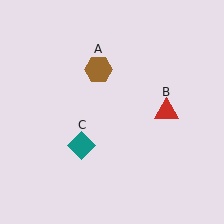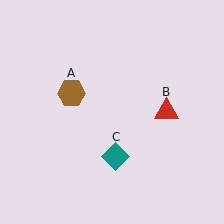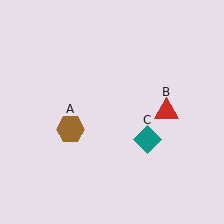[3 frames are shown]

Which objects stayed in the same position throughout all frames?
Red triangle (object B) remained stationary.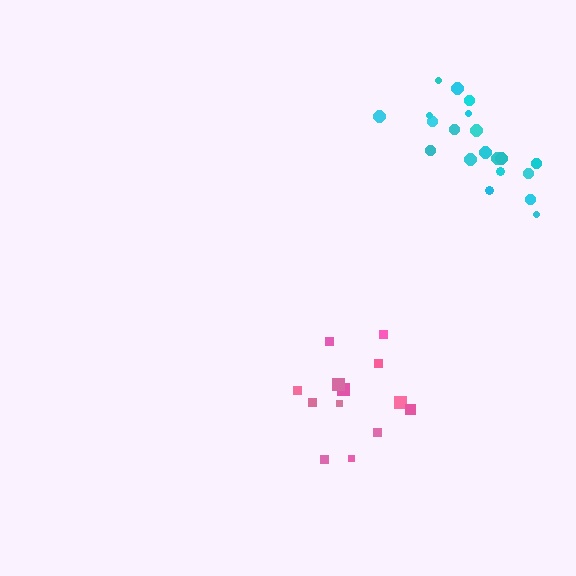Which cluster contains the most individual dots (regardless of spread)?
Cyan (20).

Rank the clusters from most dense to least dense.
pink, cyan.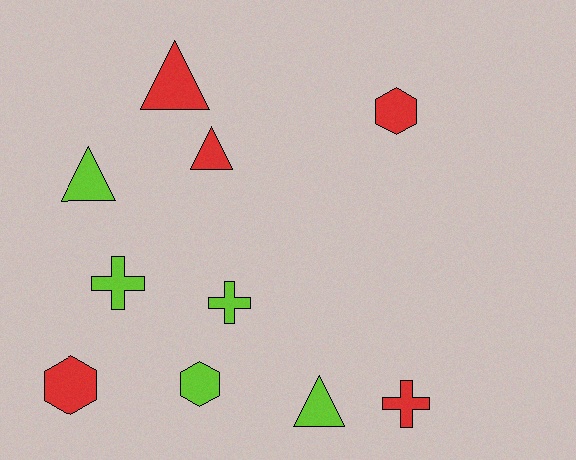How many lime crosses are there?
There are 2 lime crosses.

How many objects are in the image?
There are 10 objects.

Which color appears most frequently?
Lime, with 5 objects.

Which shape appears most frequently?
Triangle, with 4 objects.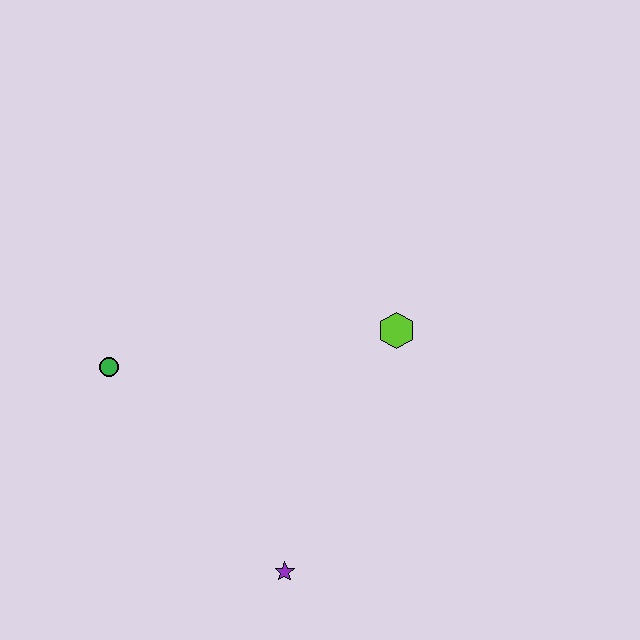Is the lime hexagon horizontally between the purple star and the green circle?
No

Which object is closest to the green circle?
The purple star is closest to the green circle.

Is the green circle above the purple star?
Yes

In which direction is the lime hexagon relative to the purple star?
The lime hexagon is above the purple star.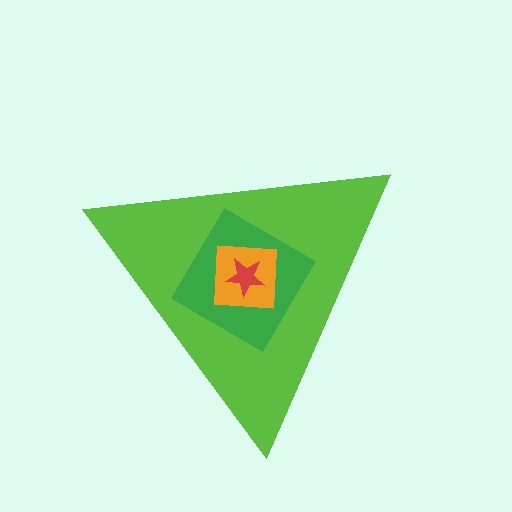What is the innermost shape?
The red star.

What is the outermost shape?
The lime triangle.